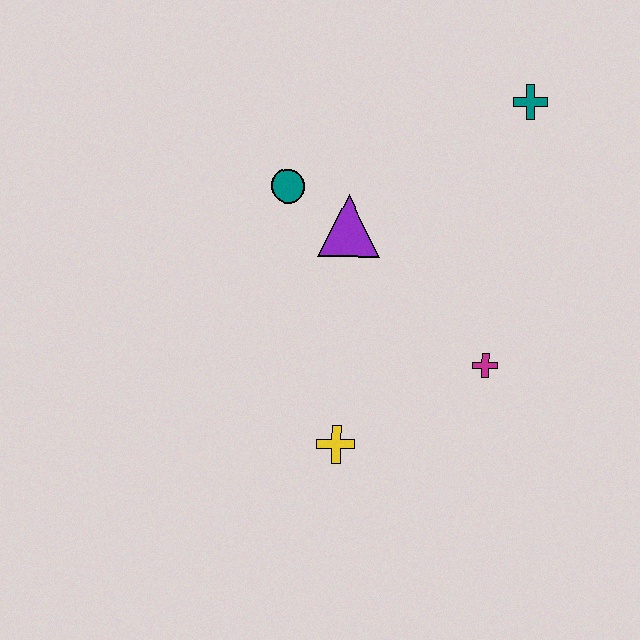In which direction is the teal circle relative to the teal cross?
The teal circle is to the left of the teal cross.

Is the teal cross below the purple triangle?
No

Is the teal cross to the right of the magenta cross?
Yes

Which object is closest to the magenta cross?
The yellow cross is closest to the magenta cross.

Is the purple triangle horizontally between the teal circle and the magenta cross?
Yes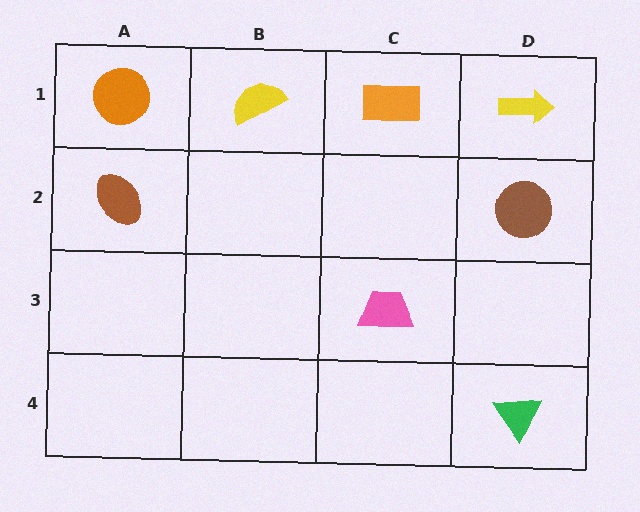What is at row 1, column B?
A yellow semicircle.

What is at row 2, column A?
A brown ellipse.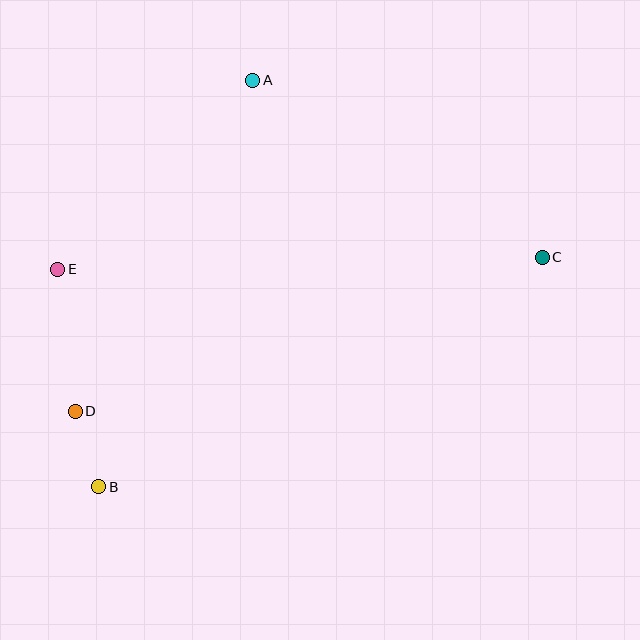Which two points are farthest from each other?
Points B and C are farthest from each other.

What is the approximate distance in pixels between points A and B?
The distance between A and B is approximately 435 pixels.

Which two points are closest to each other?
Points B and D are closest to each other.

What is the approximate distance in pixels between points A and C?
The distance between A and C is approximately 340 pixels.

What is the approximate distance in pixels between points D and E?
The distance between D and E is approximately 143 pixels.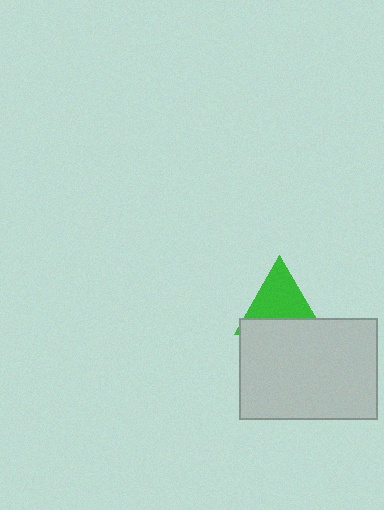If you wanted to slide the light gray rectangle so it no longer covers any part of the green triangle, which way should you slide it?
Slide it down — that is the most direct way to separate the two shapes.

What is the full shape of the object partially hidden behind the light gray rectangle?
The partially hidden object is a green triangle.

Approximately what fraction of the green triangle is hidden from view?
Roughly 39% of the green triangle is hidden behind the light gray rectangle.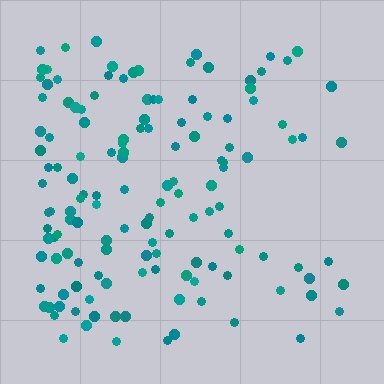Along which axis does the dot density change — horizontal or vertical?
Horizontal.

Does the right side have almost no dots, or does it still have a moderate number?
Still a moderate number, just noticeably fewer than the left.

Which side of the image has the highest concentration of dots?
The left.